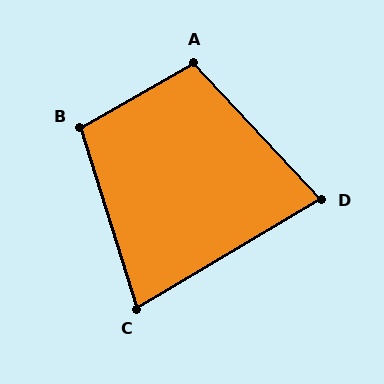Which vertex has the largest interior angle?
A, at approximately 103 degrees.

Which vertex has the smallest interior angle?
C, at approximately 77 degrees.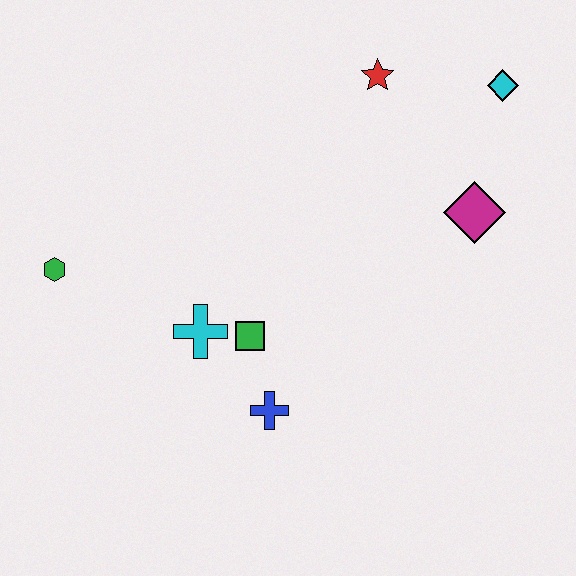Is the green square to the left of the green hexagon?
No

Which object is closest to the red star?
The cyan diamond is closest to the red star.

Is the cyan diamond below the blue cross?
No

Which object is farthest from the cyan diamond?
The green hexagon is farthest from the cyan diamond.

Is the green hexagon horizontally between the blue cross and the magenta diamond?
No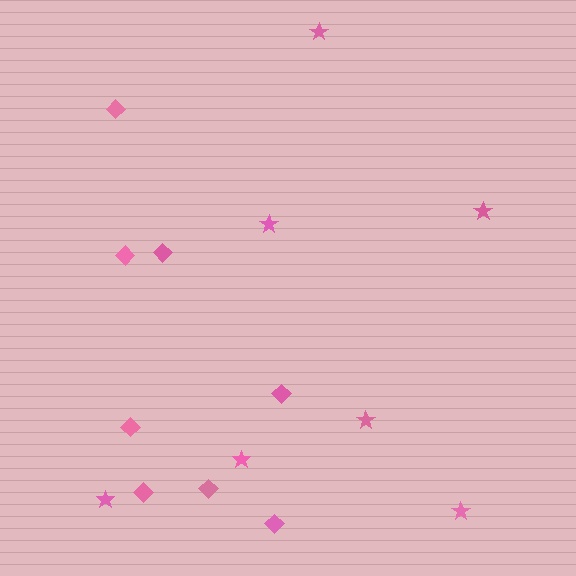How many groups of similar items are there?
There are 2 groups: one group of stars (7) and one group of diamonds (8).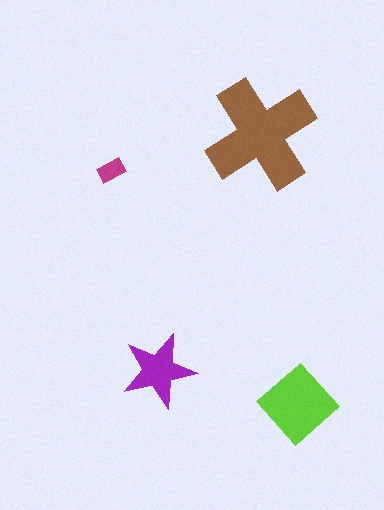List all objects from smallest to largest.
The magenta rectangle, the purple star, the lime diamond, the brown cross.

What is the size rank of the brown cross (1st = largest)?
1st.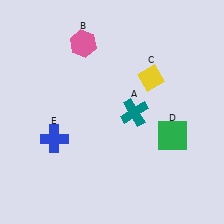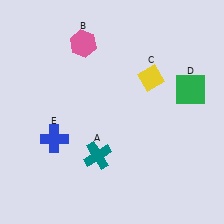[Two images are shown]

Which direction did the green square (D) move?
The green square (D) moved up.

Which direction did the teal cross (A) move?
The teal cross (A) moved down.